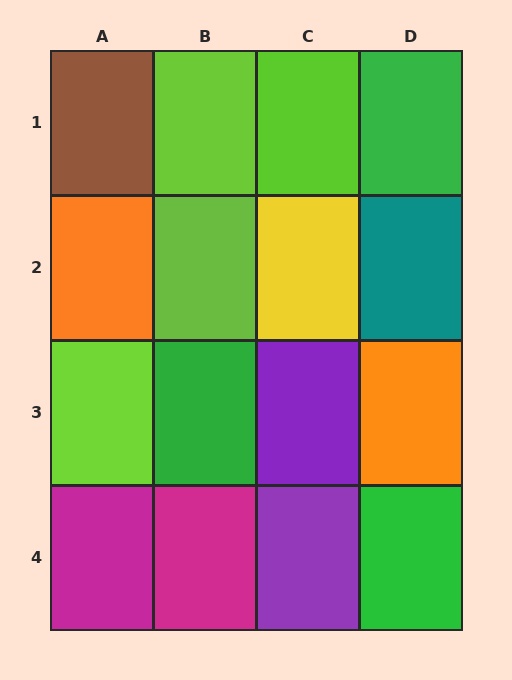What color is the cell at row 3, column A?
Lime.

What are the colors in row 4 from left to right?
Magenta, magenta, purple, green.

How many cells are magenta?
2 cells are magenta.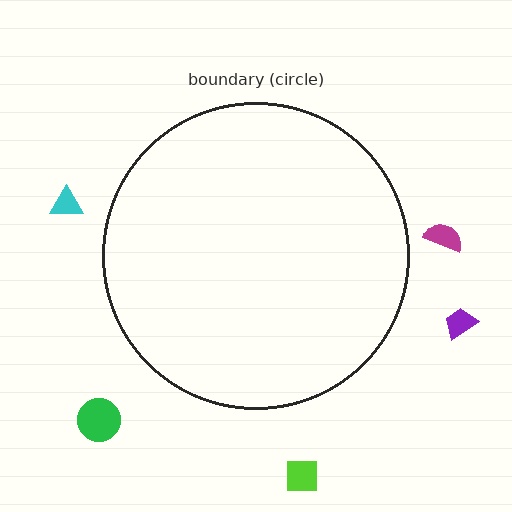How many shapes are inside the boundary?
0 inside, 5 outside.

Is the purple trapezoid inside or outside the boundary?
Outside.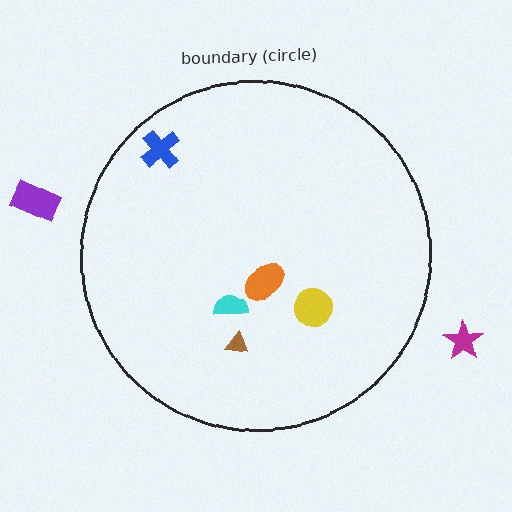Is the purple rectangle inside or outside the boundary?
Outside.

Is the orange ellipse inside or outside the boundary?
Inside.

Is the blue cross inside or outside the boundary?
Inside.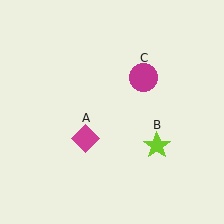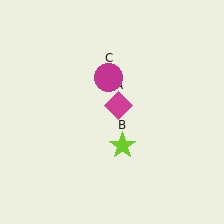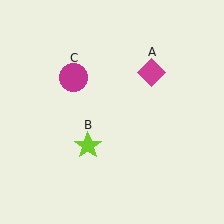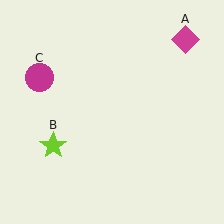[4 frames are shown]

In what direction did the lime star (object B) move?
The lime star (object B) moved left.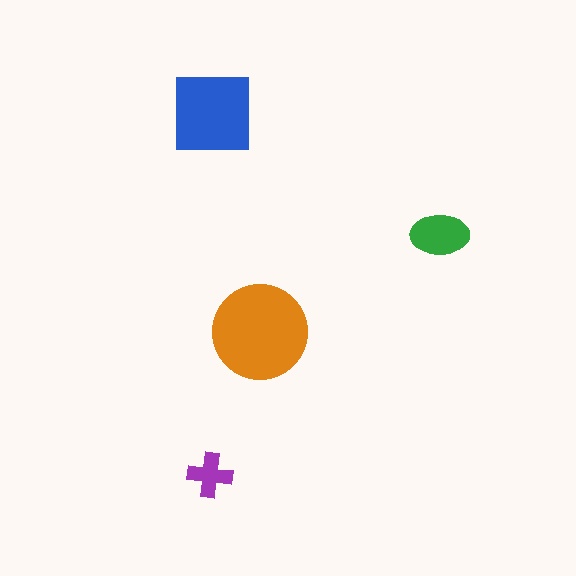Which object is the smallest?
The purple cross.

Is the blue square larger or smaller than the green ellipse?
Larger.